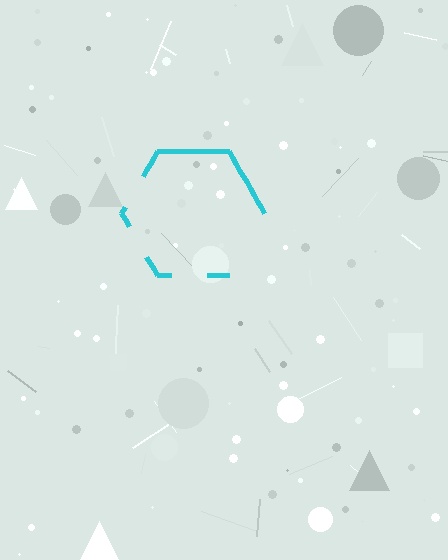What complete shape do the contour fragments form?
The contour fragments form a hexagon.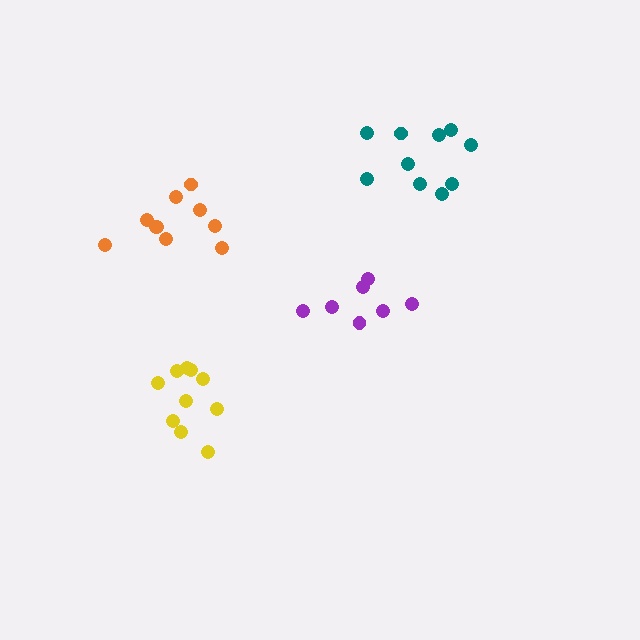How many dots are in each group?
Group 1: 10 dots, Group 2: 7 dots, Group 3: 10 dots, Group 4: 10 dots (37 total).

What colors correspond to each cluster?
The clusters are colored: yellow, purple, orange, teal.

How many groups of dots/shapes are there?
There are 4 groups.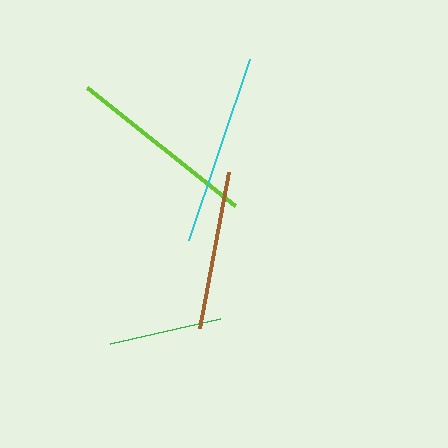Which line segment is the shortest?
The green line is the shortest at approximately 113 pixels.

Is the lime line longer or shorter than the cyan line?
The cyan line is longer than the lime line.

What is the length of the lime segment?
The lime segment is approximately 190 pixels long.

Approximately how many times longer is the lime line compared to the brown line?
The lime line is approximately 1.2 times the length of the brown line.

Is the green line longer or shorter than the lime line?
The lime line is longer than the green line.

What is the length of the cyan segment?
The cyan segment is approximately 191 pixels long.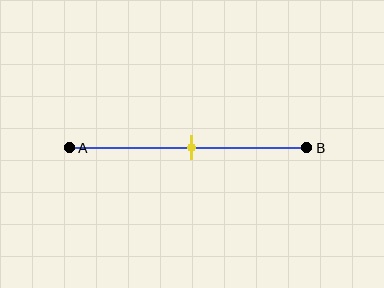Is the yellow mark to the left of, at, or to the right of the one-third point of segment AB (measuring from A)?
The yellow mark is to the right of the one-third point of segment AB.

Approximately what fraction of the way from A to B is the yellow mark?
The yellow mark is approximately 50% of the way from A to B.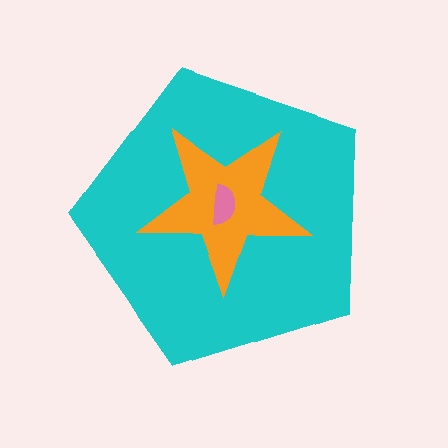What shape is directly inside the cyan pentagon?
The orange star.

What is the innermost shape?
The pink semicircle.